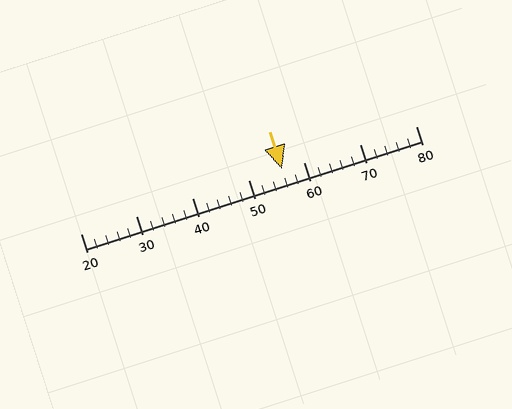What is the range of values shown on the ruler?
The ruler shows values from 20 to 80.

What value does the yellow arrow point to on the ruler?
The yellow arrow points to approximately 56.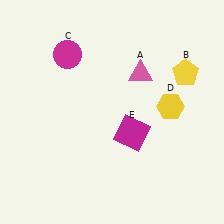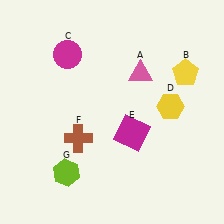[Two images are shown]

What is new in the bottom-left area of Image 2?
A lime hexagon (G) was added in the bottom-left area of Image 2.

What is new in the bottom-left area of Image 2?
A brown cross (F) was added in the bottom-left area of Image 2.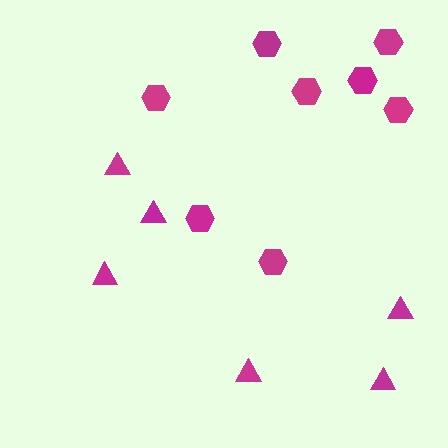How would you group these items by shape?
There are 2 groups: one group of triangles (6) and one group of hexagons (8).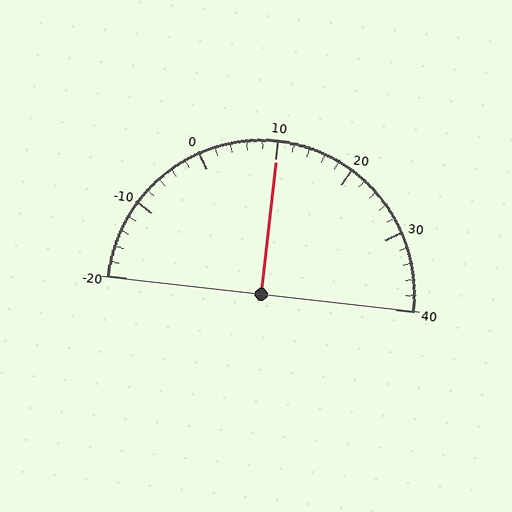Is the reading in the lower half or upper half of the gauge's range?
The reading is in the upper half of the range (-20 to 40).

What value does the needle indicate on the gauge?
The needle indicates approximately 10.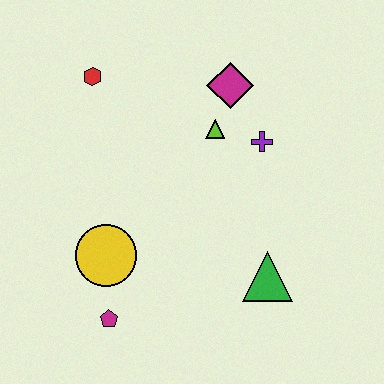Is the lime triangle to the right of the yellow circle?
Yes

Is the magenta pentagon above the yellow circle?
No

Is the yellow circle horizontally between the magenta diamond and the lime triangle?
No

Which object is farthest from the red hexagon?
The green triangle is farthest from the red hexagon.